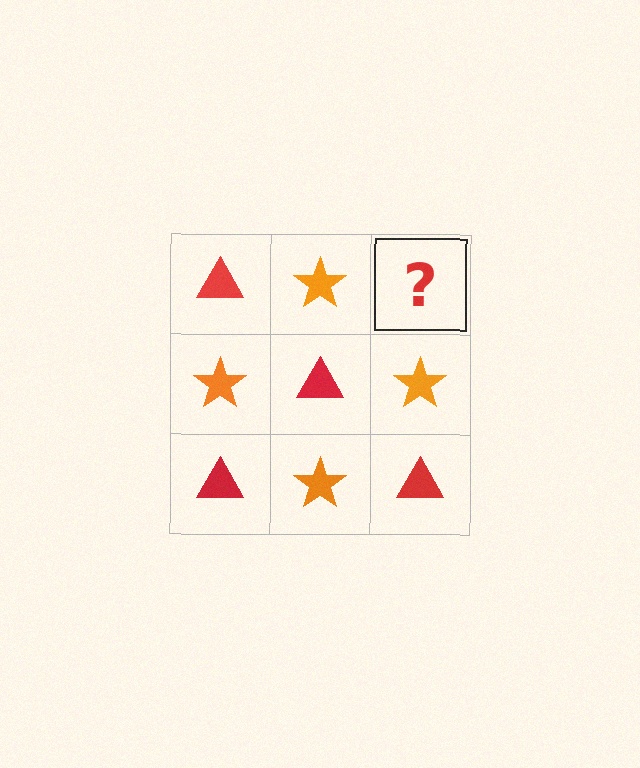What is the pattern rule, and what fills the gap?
The rule is that it alternates red triangle and orange star in a checkerboard pattern. The gap should be filled with a red triangle.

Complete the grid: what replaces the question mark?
The question mark should be replaced with a red triangle.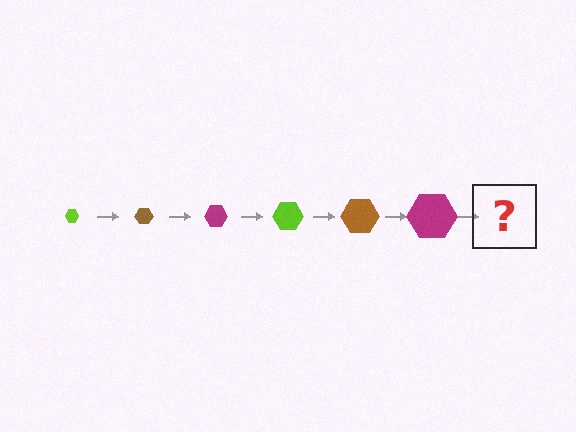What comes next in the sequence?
The next element should be a lime hexagon, larger than the previous one.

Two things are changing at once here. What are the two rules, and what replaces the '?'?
The two rules are that the hexagon grows larger each step and the color cycles through lime, brown, and magenta. The '?' should be a lime hexagon, larger than the previous one.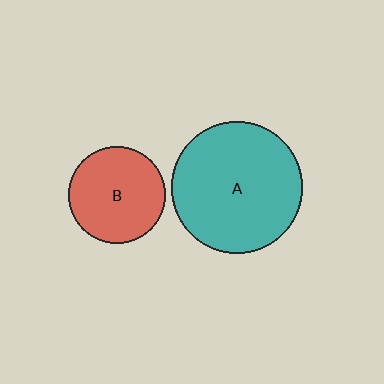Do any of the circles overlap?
No, none of the circles overlap.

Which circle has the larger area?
Circle A (teal).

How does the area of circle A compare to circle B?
Approximately 1.8 times.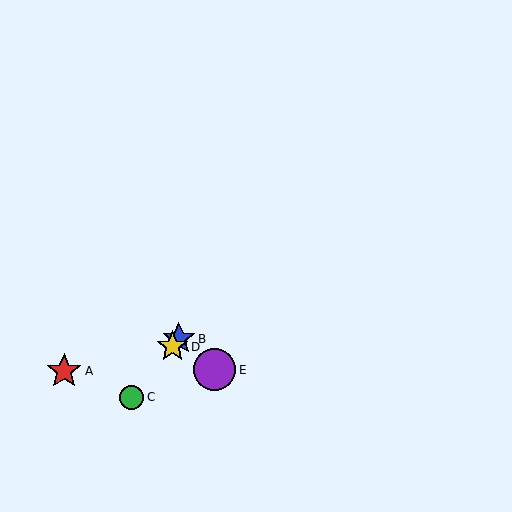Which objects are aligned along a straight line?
Objects B, C, D are aligned along a straight line.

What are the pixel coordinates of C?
Object C is at (132, 397).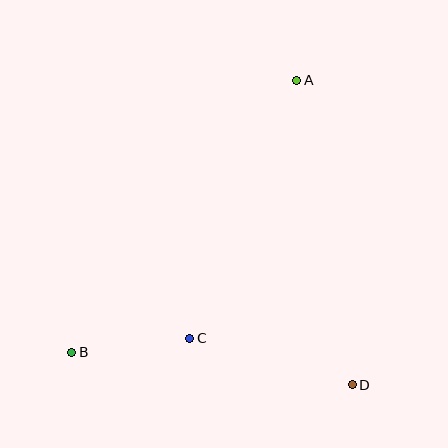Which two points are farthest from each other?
Points A and B are farthest from each other.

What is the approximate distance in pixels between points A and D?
The distance between A and D is approximately 309 pixels.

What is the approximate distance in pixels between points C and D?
The distance between C and D is approximately 169 pixels.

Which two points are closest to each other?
Points B and C are closest to each other.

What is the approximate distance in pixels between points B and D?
The distance between B and D is approximately 282 pixels.